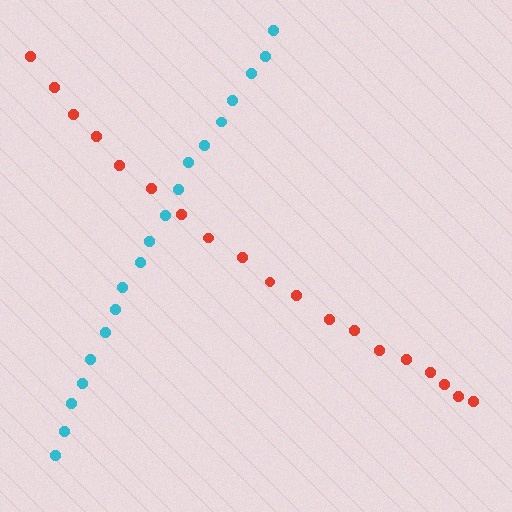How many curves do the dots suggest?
There are 2 distinct paths.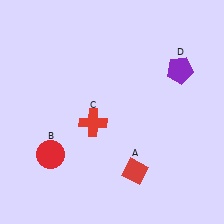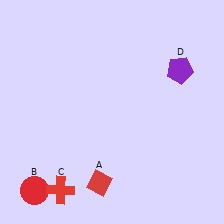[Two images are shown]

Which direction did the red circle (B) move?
The red circle (B) moved down.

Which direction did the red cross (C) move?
The red cross (C) moved down.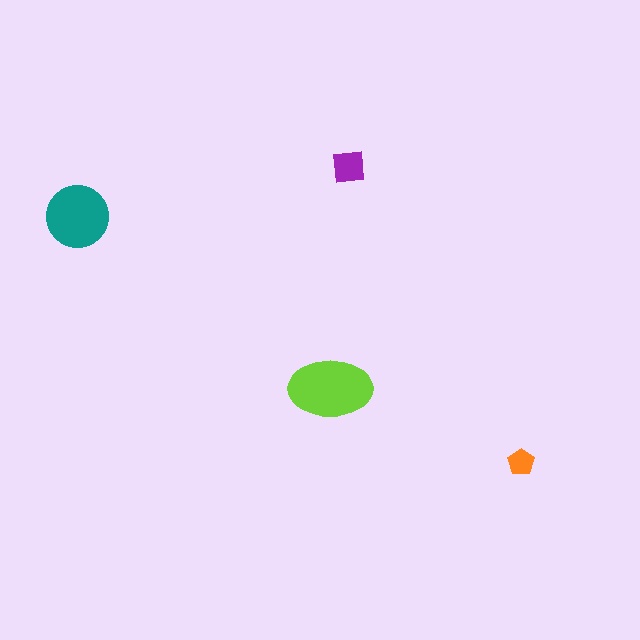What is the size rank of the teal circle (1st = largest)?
2nd.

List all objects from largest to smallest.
The lime ellipse, the teal circle, the purple square, the orange pentagon.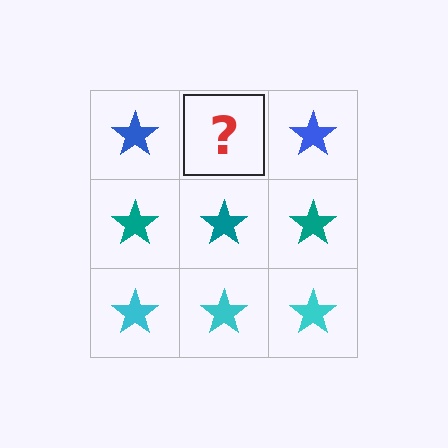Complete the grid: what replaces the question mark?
The question mark should be replaced with a blue star.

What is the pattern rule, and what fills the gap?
The rule is that each row has a consistent color. The gap should be filled with a blue star.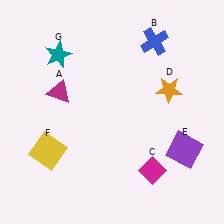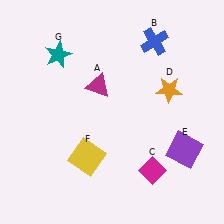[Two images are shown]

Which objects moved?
The objects that moved are: the magenta triangle (A), the yellow square (F).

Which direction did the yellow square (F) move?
The yellow square (F) moved right.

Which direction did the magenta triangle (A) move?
The magenta triangle (A) moved right.